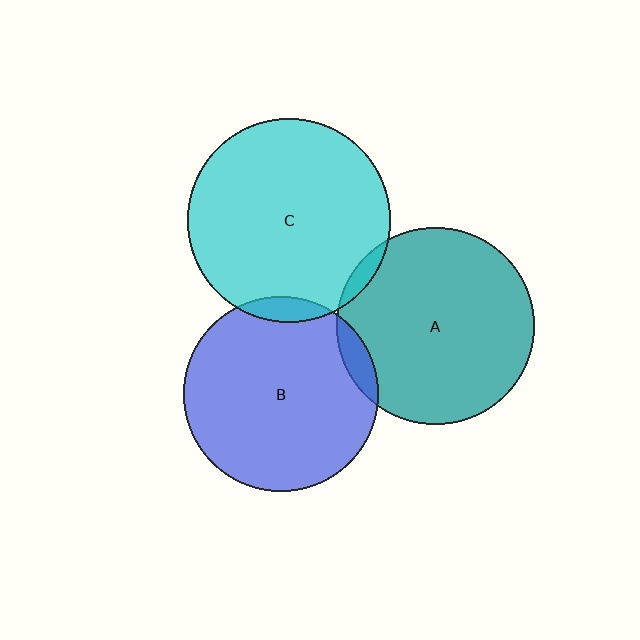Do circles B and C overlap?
Yes.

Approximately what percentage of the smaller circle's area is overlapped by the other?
Approximately 5%.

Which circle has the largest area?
Circle C (cyan).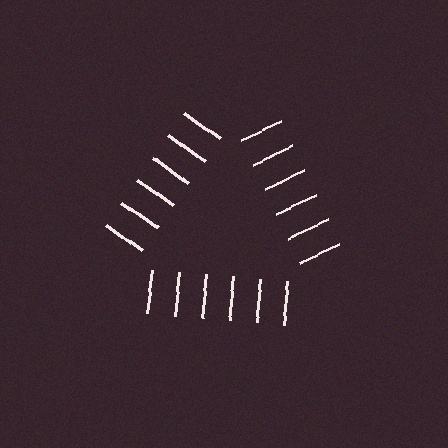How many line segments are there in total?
18 — 6 along each of the 3 edges.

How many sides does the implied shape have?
3 sides — the line-ends trace a triangle.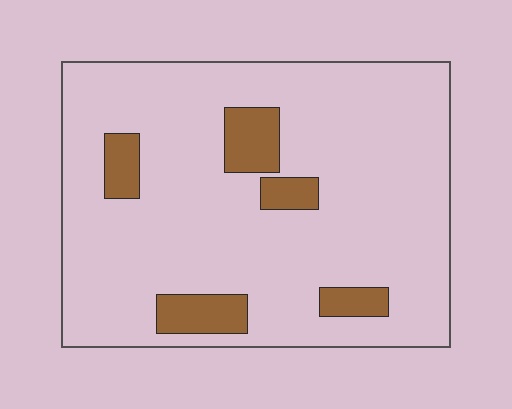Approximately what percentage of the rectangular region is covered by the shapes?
Approximately 10%.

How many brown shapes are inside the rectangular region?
5.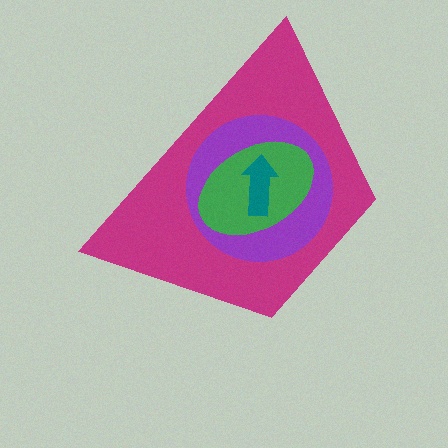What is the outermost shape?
The magenta trapezoid.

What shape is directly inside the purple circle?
The green ellipse.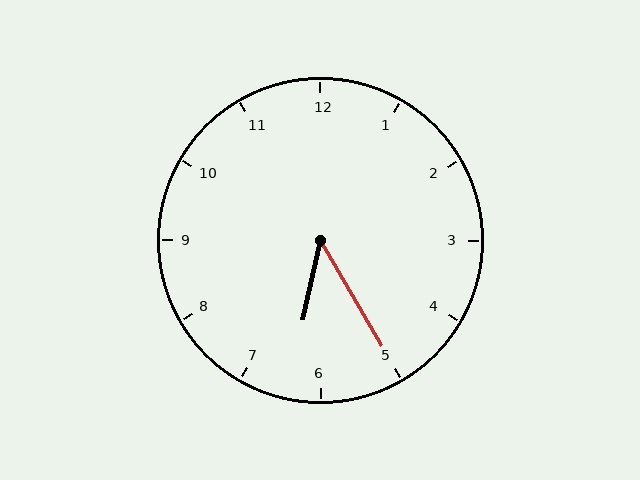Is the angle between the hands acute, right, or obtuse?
It is acute.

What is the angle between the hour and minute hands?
Approximately 42 degrees.